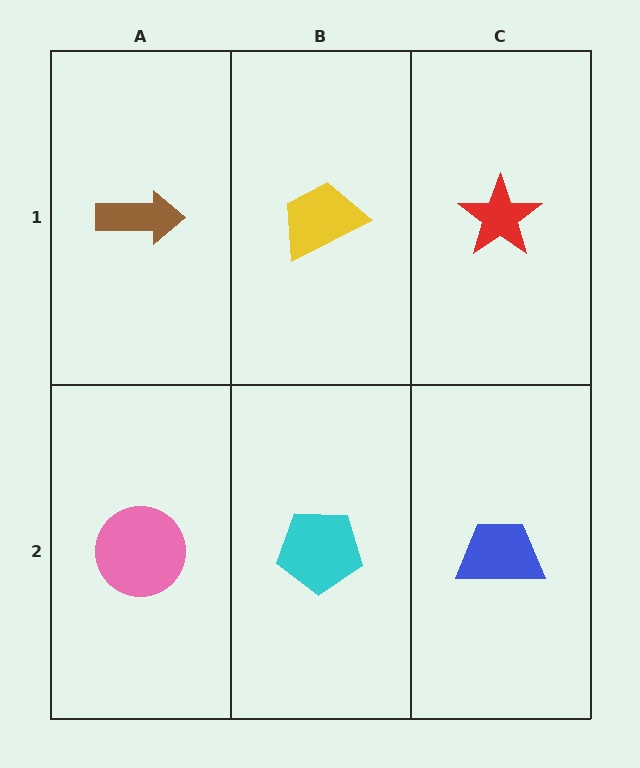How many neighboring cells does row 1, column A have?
2.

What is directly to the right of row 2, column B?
A blue trapezoid.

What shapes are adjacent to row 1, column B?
A cyan pentagon (row 2, column B), a brown arrow (row 1, column A), a red star (row 1, column C).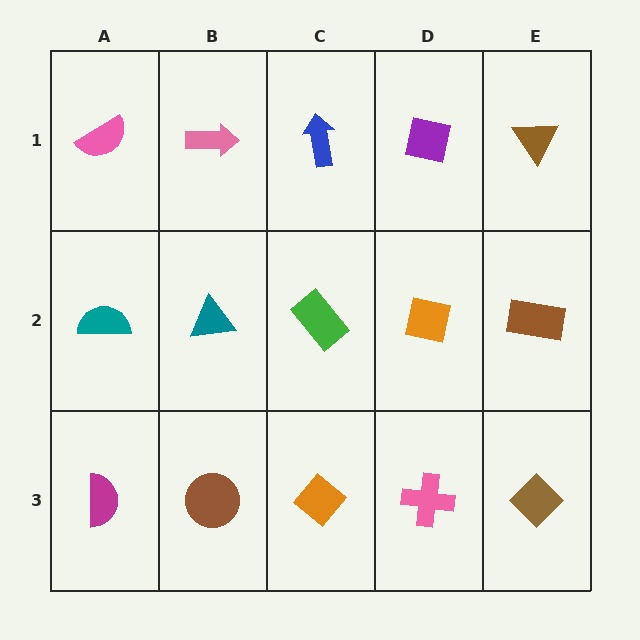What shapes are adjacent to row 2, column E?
A brown triangle (row 1, column E), a brown diamond (row 3, column E), an orange square (row 2, column D).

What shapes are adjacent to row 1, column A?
A teal semicircle (row 2, column A), a pink arrow (row 1, column B).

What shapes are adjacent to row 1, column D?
An orange square (row 2, column D), a blue arrow (row 1, column C), a brown triangle (row 1, column E).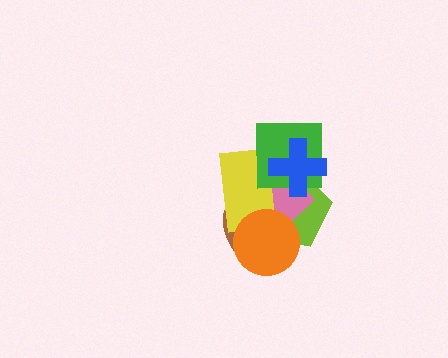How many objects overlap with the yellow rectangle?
6 objects overlap with the yellow rectangle.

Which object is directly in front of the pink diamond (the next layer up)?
The yellow rectangle is directly in front of the pink diamond.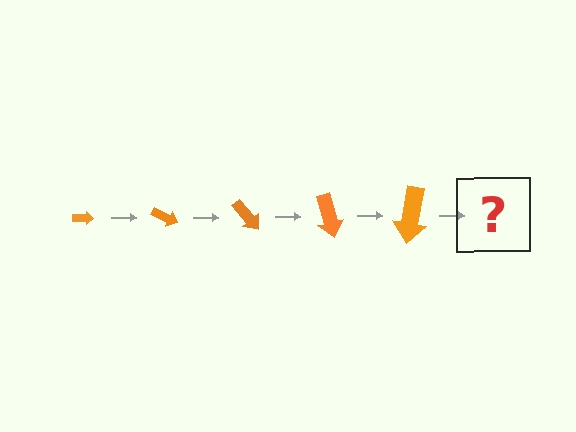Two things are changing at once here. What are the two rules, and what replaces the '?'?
The two rules are that the arrow grows larger each step and it rotates 25 degrees each step. The '?' should be an arrow, larger than the previous one and rotated 125 degrees from the start.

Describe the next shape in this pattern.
It should be an arrow, larger than the previous one and rotated 125 degrees from the start.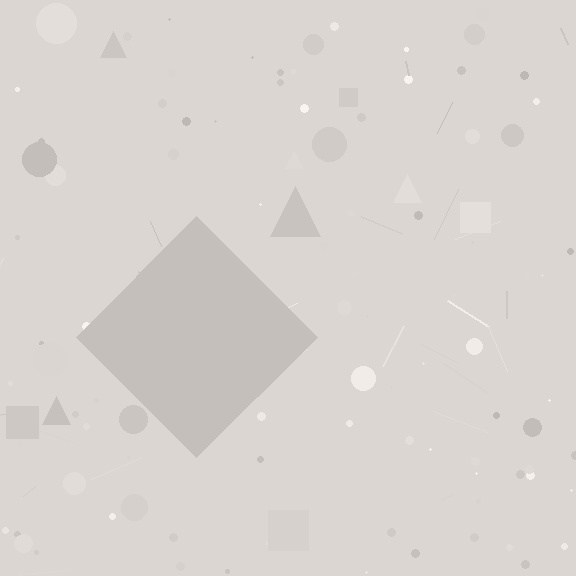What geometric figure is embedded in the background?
A diamond is embedded in the background.